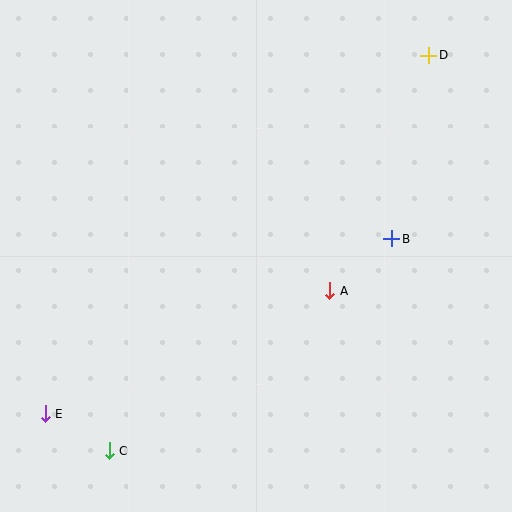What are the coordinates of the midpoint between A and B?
The midpoint between A and B is at (361, 265).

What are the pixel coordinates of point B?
Point B is at (392, 239).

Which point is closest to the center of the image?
Point A at (330, 291) is closest to the center.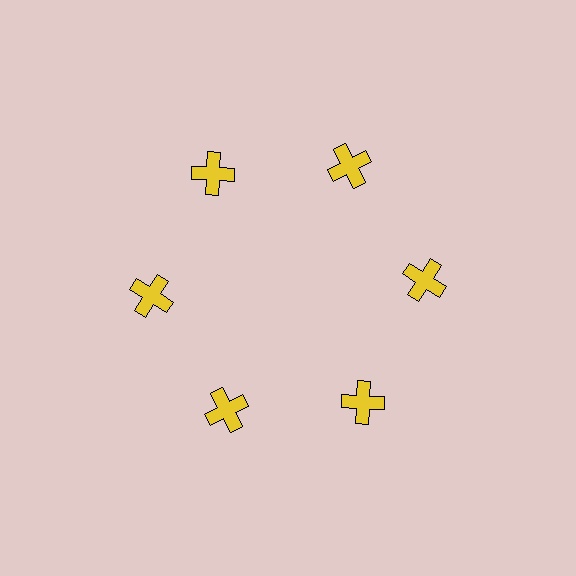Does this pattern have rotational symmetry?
Yes, this pattern has 6-fold rotational symmetry. It looks the same after rotating 60 degrees around the center.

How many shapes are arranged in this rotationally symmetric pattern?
There are 6 shapes, arranged in 6 groups of 1.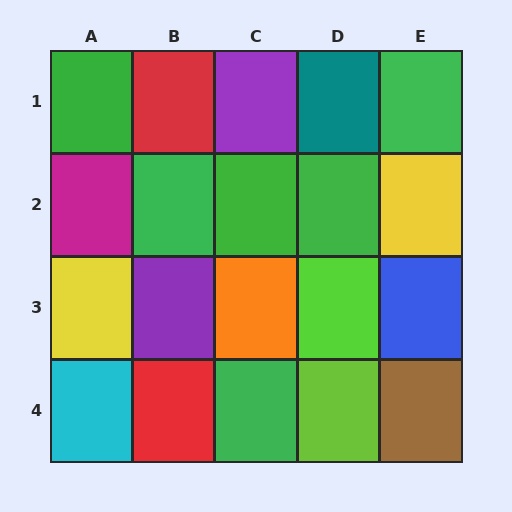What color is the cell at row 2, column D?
Green.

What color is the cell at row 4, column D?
Lime.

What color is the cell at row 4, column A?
Cyan.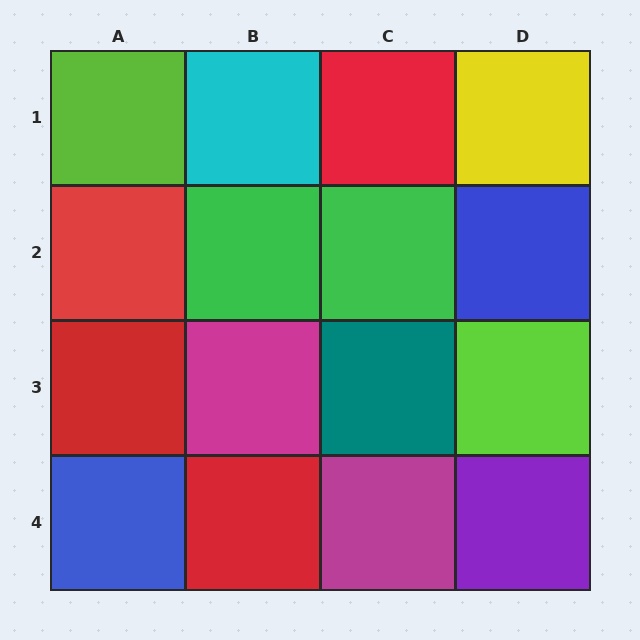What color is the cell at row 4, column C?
Magenta.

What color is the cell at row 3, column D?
Lime.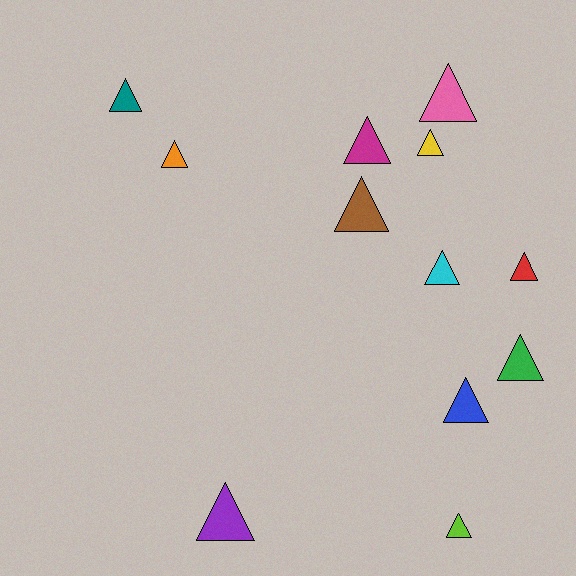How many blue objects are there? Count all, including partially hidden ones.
There is 1 blue object.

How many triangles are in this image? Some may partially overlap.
There are 12 triangles.